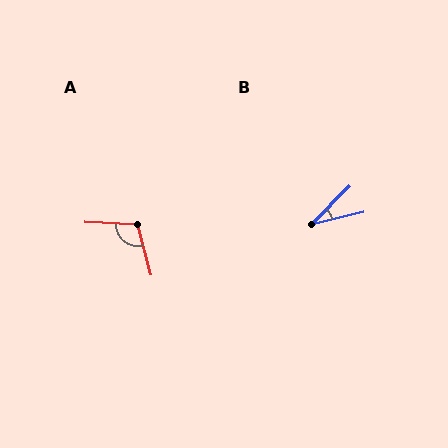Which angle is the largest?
A, at approximately 108 degrees.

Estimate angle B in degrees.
Approximately 31 degrees.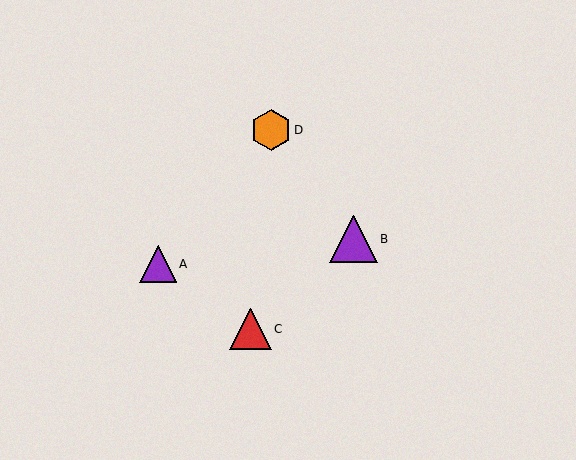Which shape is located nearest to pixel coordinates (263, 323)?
The red triangle (labeled C) at (251, 329) is nearest to that location.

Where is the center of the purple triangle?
The center of the purple triangle is at (158, 264).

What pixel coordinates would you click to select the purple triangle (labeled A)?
Click at (158, 264) to select the purple triangle A.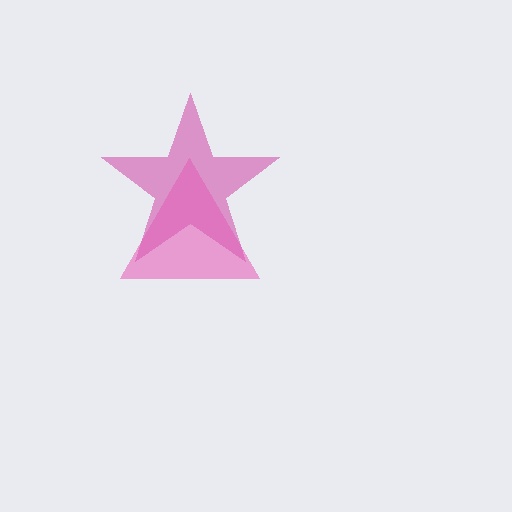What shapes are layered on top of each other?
The layered shapes are: a magenta star, a pink triangle.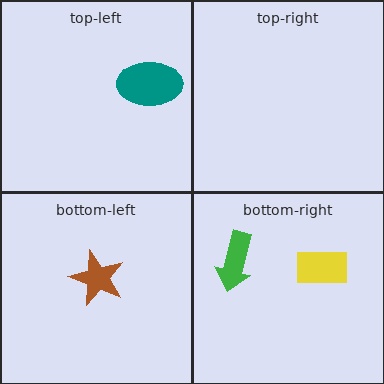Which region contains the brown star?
The bottom-left region.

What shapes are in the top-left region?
The teal ellipse.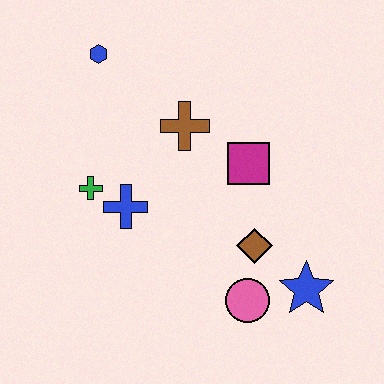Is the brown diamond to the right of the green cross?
Yes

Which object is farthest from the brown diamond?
The blue hexagon is farthest from the brown diamond.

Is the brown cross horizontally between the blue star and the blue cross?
Yes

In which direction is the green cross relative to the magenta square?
The green cross is to the left of the magenta square.